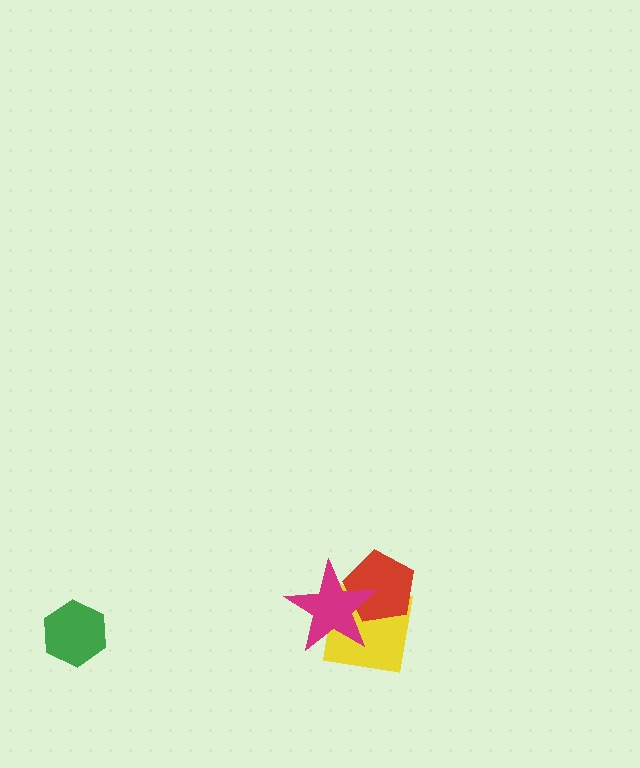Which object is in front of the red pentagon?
The magenta star is in front of the red pentagon.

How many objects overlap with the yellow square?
2 objects overlap with the yellow square.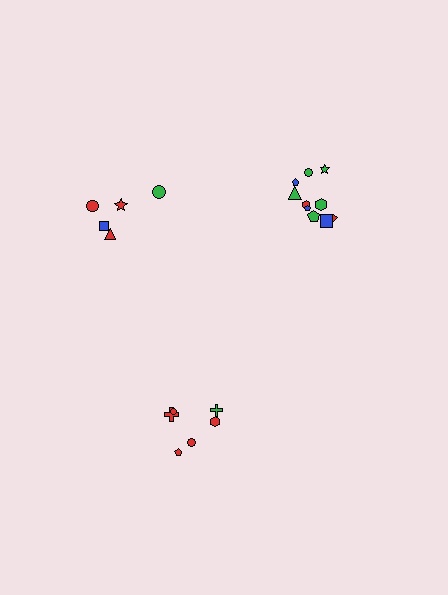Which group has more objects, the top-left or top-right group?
The top-right group.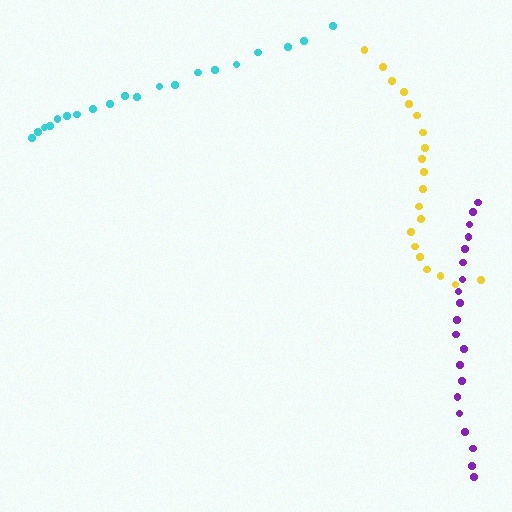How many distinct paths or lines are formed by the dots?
There are 3 distinct paths.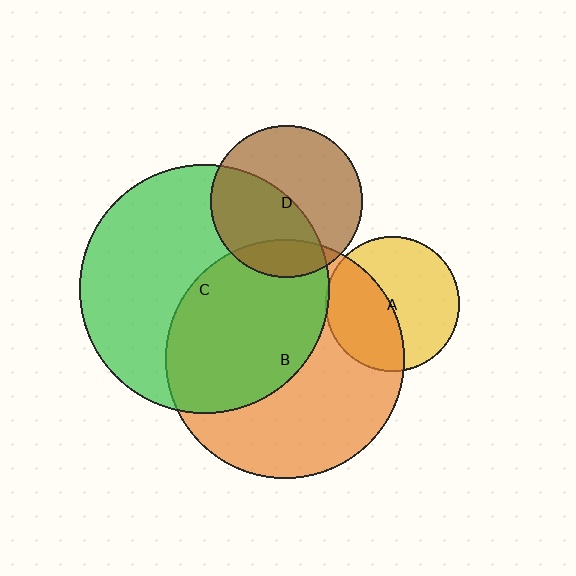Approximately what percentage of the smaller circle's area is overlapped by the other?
Approximately 50%.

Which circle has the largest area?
Circle C (green).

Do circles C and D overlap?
Yes.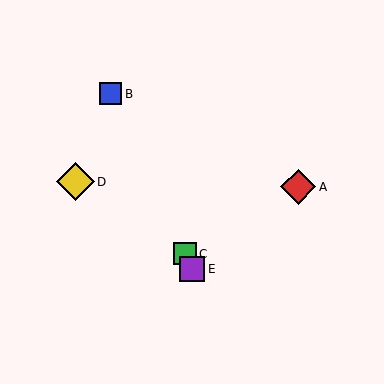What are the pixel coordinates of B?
Object B is at (111, 94).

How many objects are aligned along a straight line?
3 objects (B, C, E) are aligned along a straight line.